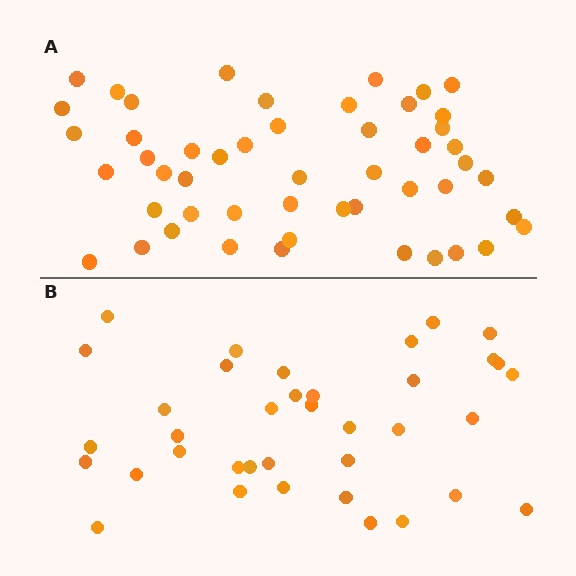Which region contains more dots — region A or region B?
Region A (the top region) has more dots.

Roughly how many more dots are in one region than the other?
Region A has approximately 15 more dots than region B.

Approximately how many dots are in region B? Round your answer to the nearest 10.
About 40 dots. (The exact count is 37, which rounds to 40.)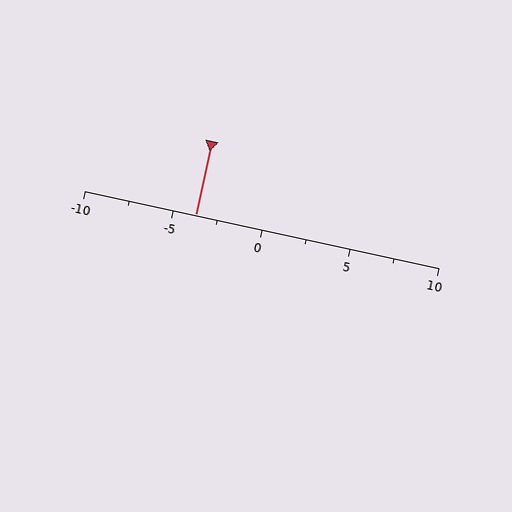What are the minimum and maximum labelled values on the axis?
The axis runs from -10 to 10.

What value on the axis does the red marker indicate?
The marker indicates approximately -3.8.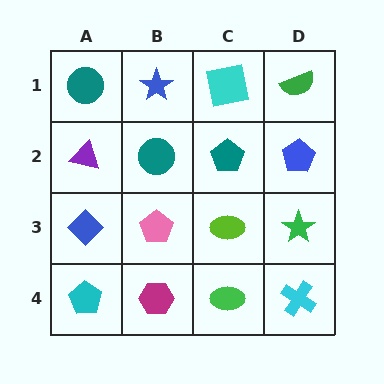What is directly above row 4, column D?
A green star.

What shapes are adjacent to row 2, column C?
A cyan square (row 1, column C), a lime ellipse (row 3, column C), a teal circle (row 2, column B), a blue pentagon (row 2, column D).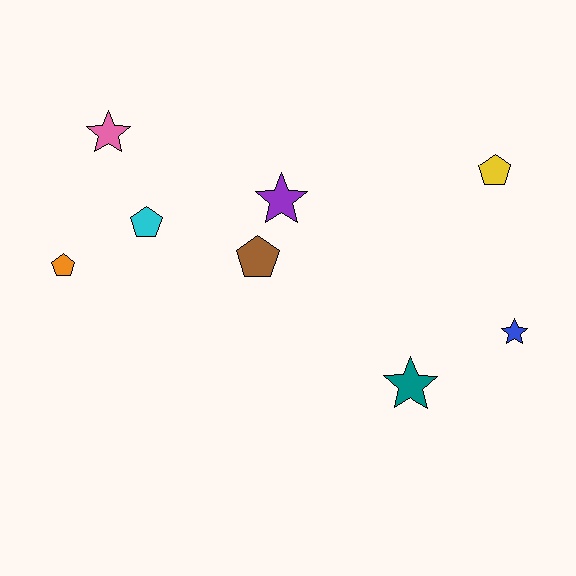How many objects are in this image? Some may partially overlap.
There are 8 objects.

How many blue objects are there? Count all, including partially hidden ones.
There is 1 blue object.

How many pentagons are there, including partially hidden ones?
There are 4 pentagons.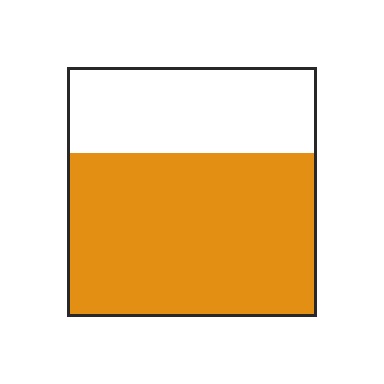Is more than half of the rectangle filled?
Yes.